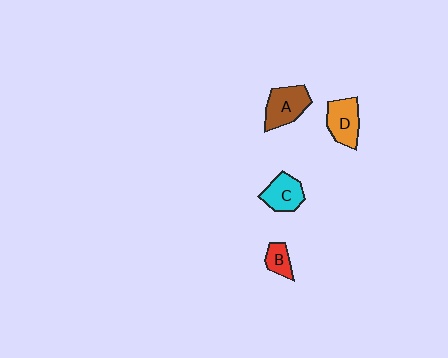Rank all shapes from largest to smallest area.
From largest to smallest: A (brown), D (orange), C (cyan), B (red).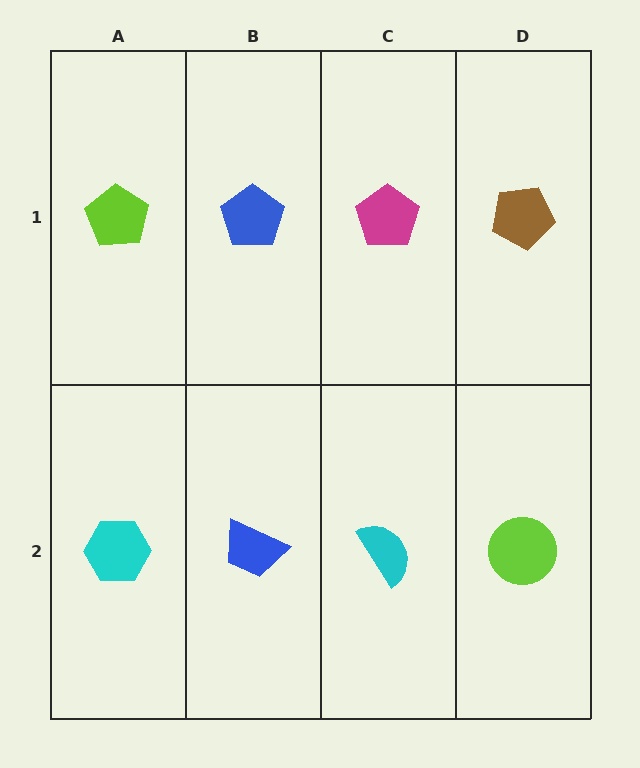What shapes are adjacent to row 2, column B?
A blue pentagon (row 1, column B), a cyan hexagon (row 2, column A), a cyan semicircle (row 2, column C).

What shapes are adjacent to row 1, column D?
A lime circle (row 2, column D), a magenta pentagon (row 1, column C).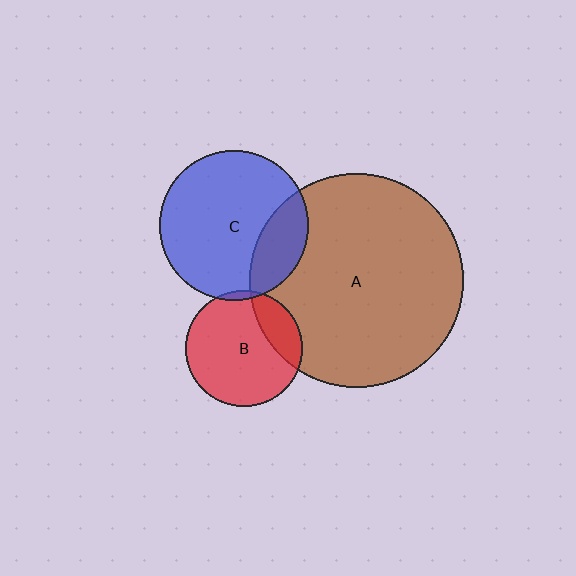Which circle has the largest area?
Circle A (brown).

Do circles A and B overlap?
Yes.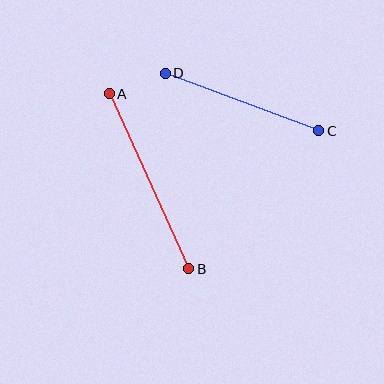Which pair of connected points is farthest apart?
Points A and B are farthest apart.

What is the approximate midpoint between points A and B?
The midpoint is at approximately (149, 181) pixels.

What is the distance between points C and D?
The distance is approximately 164 pixels.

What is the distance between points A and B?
The distance is approximately 192 pixels.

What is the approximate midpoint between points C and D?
The midpoint is at approximately (242, 102) pixels.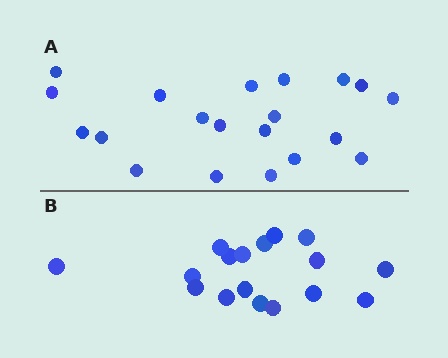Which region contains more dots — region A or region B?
Region A (the top region) has more dots.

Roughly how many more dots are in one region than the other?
Region A has just a few more — roughly 2 or 3 more dots than region B.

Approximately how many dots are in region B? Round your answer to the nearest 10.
About 20 dots. (The exact count is 17, which rounds to 20.)